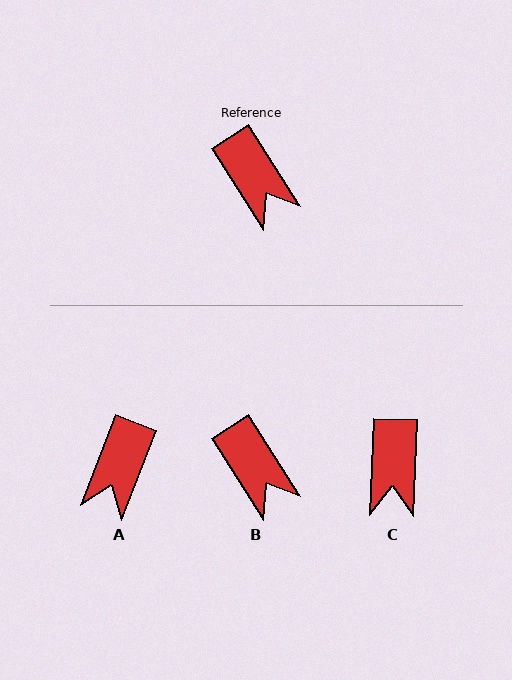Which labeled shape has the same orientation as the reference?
B.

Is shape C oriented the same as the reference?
No, it is off by about 35 degrees.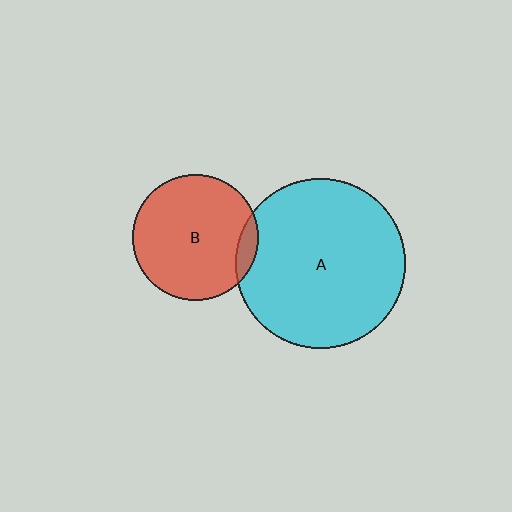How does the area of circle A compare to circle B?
Approximately 1.8 times.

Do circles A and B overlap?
Yes.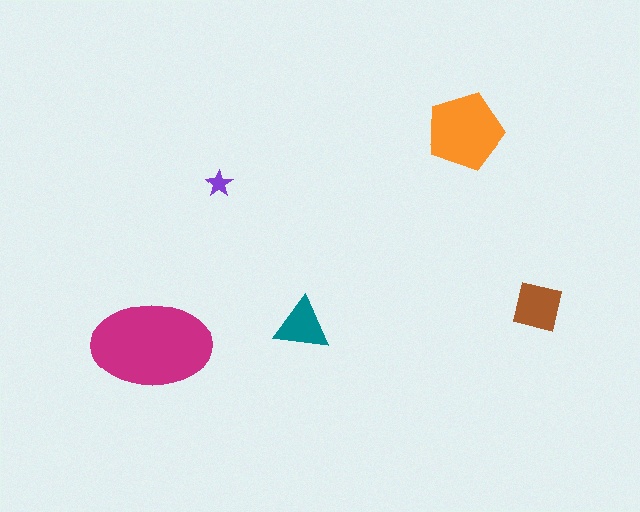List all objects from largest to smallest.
The magenta ellipse, the orange pentagon, the brown square, the teal triangle, the purple star.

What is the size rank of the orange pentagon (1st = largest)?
2nd.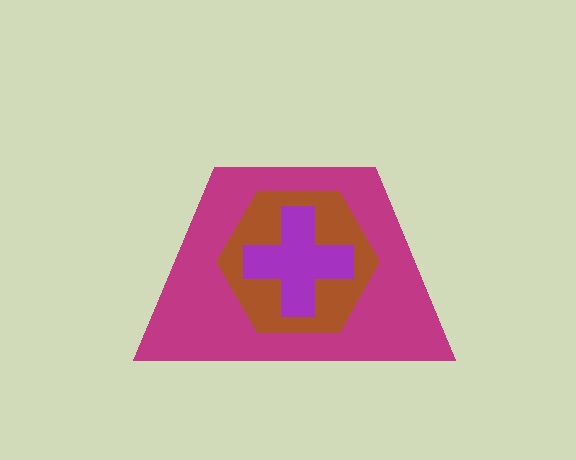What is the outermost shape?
The magenta trapezoid.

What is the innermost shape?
The purple cross.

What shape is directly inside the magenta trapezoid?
The brown hexagon.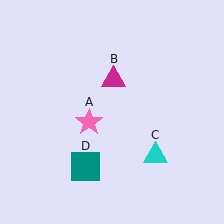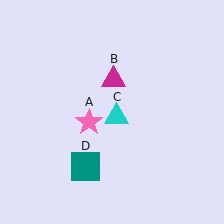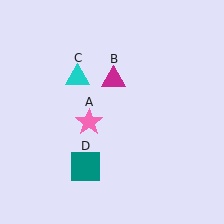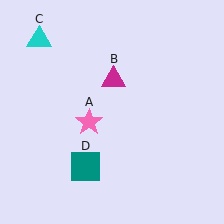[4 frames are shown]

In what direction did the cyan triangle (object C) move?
The cyan triangle (object C) moved up and to the left.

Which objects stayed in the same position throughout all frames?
Pink star (object A) and magenta triangle (object B) and teal square (object D) remained stationary.